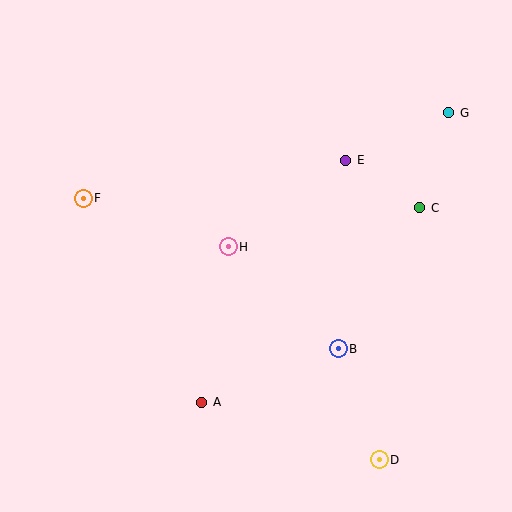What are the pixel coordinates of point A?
Point A is at (202, 402).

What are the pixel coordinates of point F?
Point F is at (83, 198).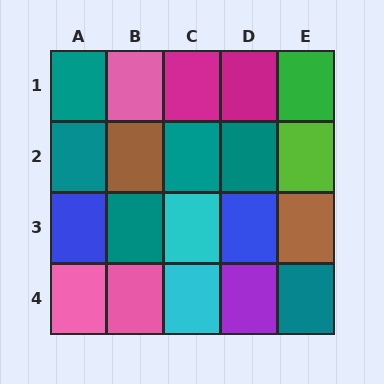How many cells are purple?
1 cell is purple.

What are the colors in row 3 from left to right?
Blue, teal, cyan, blue, brown.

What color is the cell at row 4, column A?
Pink.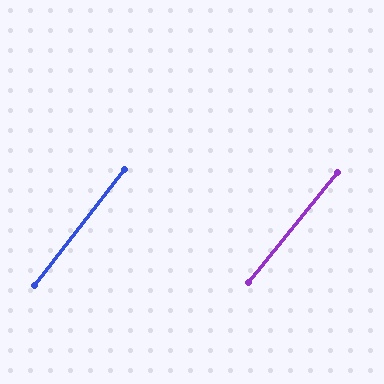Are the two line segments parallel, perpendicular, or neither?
Parallel — their directions differ by only 1.2°.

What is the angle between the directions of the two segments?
Approximately 1 degree.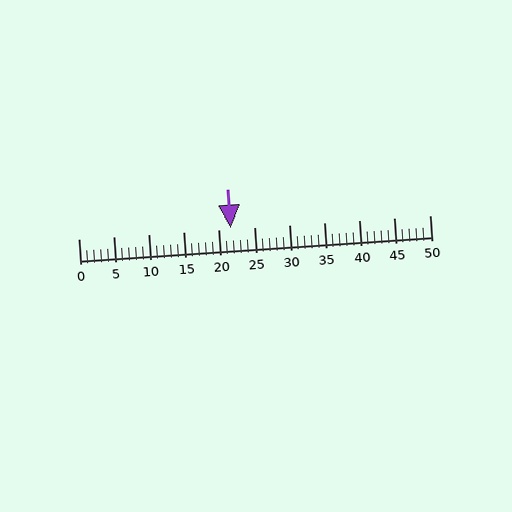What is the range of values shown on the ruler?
The ruler shows values from 0 to 50.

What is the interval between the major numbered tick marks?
The major tick marks are spaced 5 units apart.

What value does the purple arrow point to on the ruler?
The purple arrow points to approximately 22.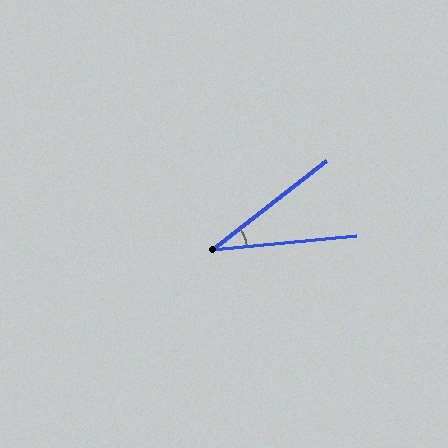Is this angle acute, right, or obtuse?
It is acute.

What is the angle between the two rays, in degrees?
Approximately 32 degrees.